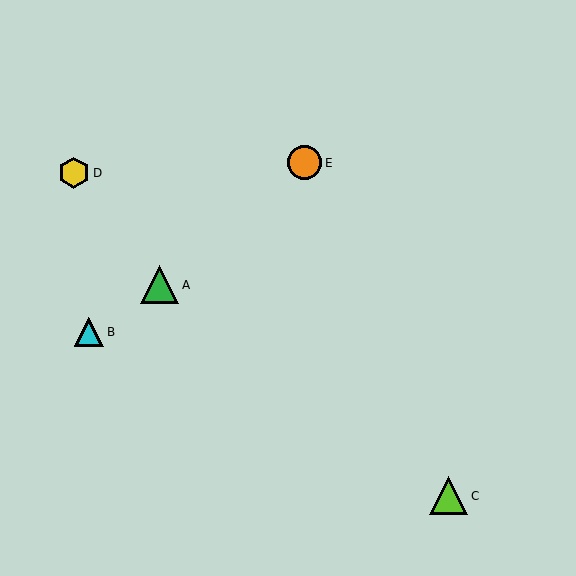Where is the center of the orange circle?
The center of the orange circle is at (305, 163).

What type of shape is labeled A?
Shape A is a green triangle.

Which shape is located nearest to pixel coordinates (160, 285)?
The green triangle (labeled A) at (160, 285) is nearest to that location.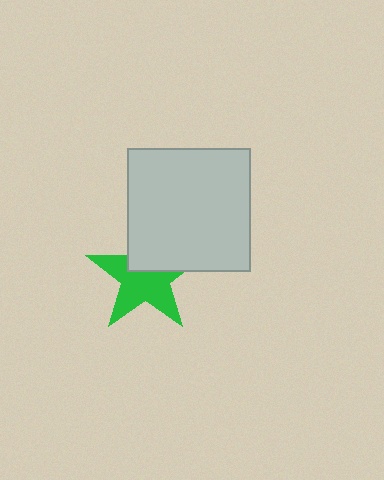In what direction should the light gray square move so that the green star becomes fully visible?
The light gray square should move up. That is the shortest direction to clear the overlap and leave the green star fully visible.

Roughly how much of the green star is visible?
About half of it is visible (roughly 63%).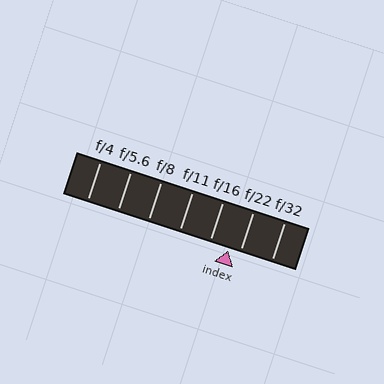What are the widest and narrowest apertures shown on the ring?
The widest aperture shown is f/4 and the narrowest is f/32.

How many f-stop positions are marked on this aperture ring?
There are 7 f-stop positions marked.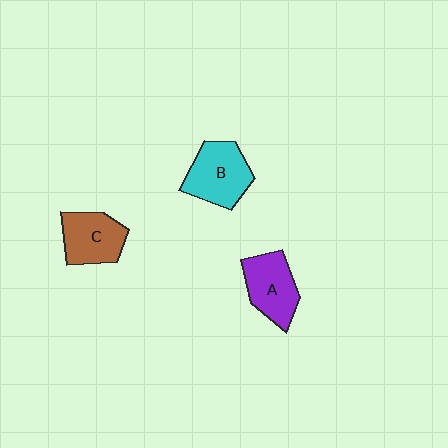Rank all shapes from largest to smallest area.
From largest to smallest: B (cyan), A (purple), C (brown).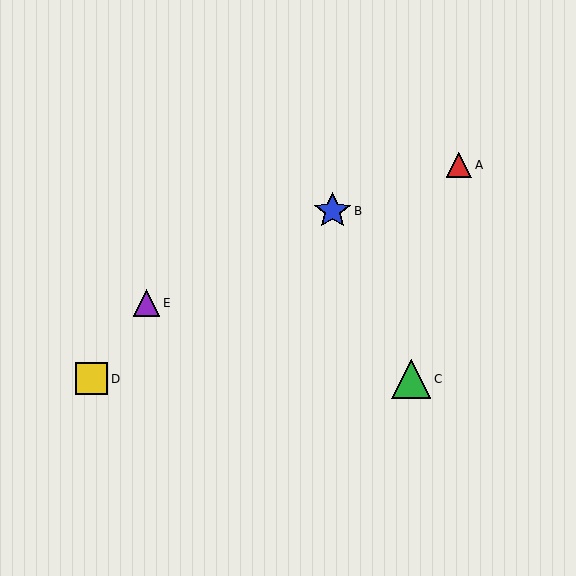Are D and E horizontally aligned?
No, D is at y≈379 and E is at y≈303.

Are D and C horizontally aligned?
Yes, both are at y≈379.